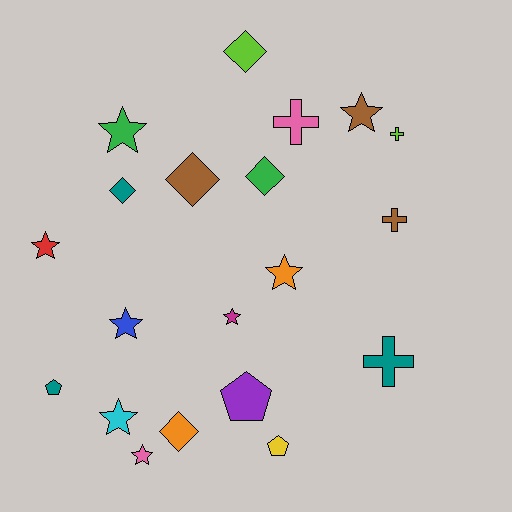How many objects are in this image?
There are 20 objects.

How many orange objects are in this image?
There are 2 orange objects.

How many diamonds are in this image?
There are 5 diamonds.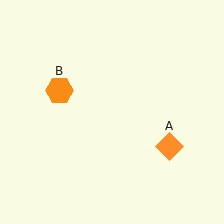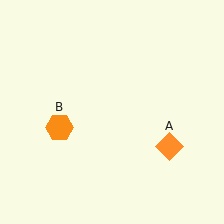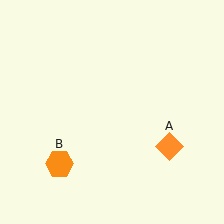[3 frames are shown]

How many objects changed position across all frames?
1 object changed position: orange hexagon (object B).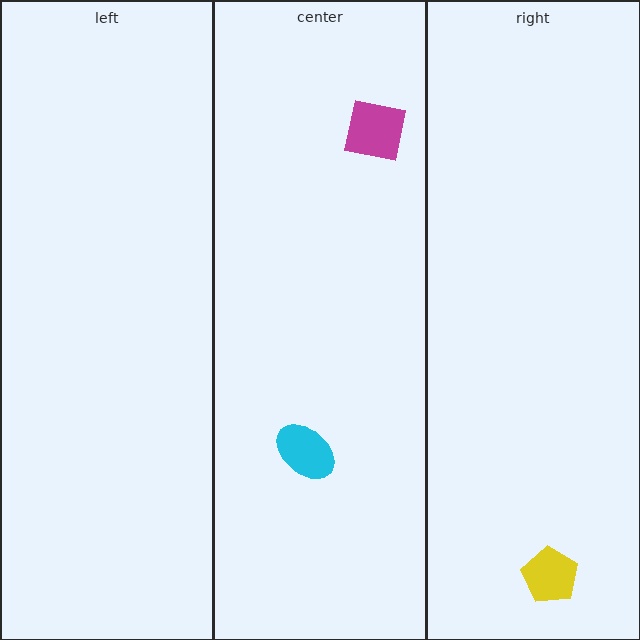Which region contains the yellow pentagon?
The right region.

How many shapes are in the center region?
2.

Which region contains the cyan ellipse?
The center region.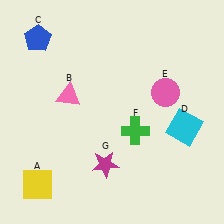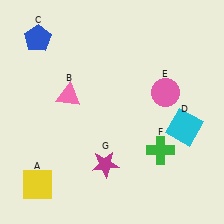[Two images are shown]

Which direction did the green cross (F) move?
The green cross (F) moved right.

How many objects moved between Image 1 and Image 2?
1 object moved between the two images.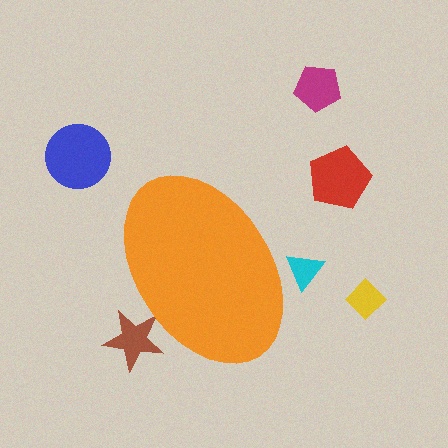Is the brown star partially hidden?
Yes, the brown star is partially hidden behind the orange ellipse.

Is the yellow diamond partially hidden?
No, the yellow diamond is fully visible.